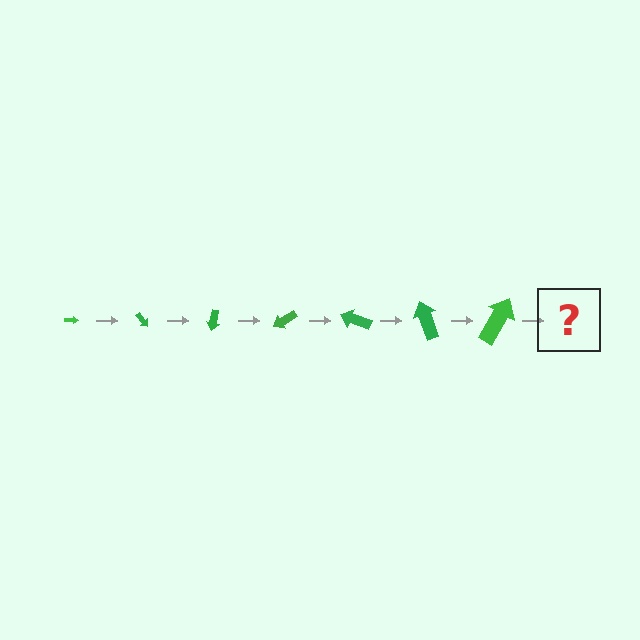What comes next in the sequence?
The next element should be an arrow, larger than the previous one and rotated 350 degrees from the start.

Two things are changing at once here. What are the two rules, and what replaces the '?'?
The two rules are that the arrow grows larger each step and it rotates 50 degrees each step. The '?' should be an arrow, larger than the previous one and rotated 350 degrees from the start.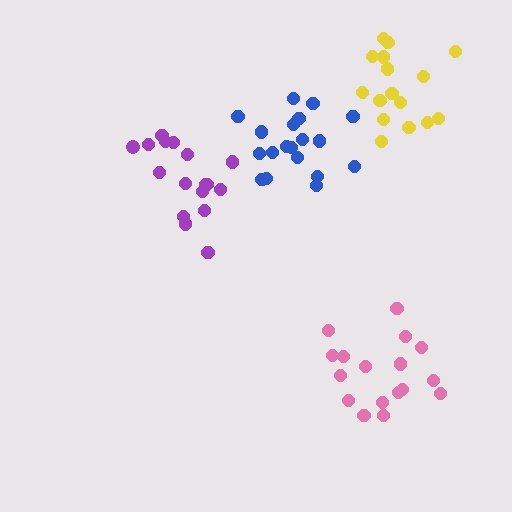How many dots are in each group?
Group 1: 16 dots, Group 2: 17 dots, Group 3: 19 dots, Group 4: 17 dots (69 total).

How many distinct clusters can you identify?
There are 4 distinct clusters.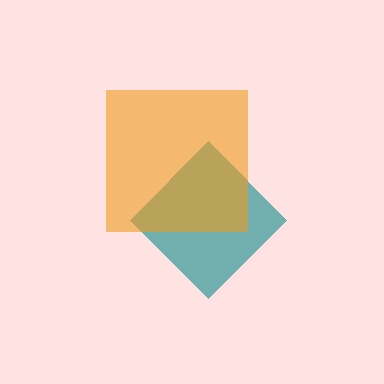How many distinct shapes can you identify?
There are 2 distinct shapes: a teal diamond, an orange square.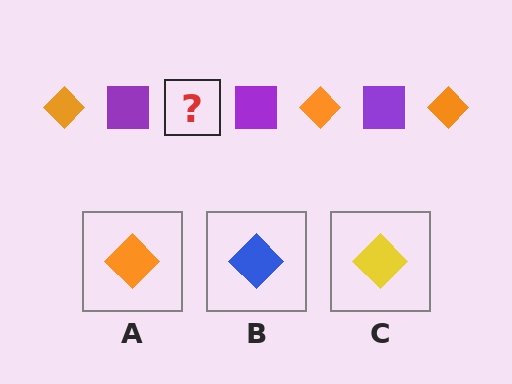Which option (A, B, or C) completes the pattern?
A.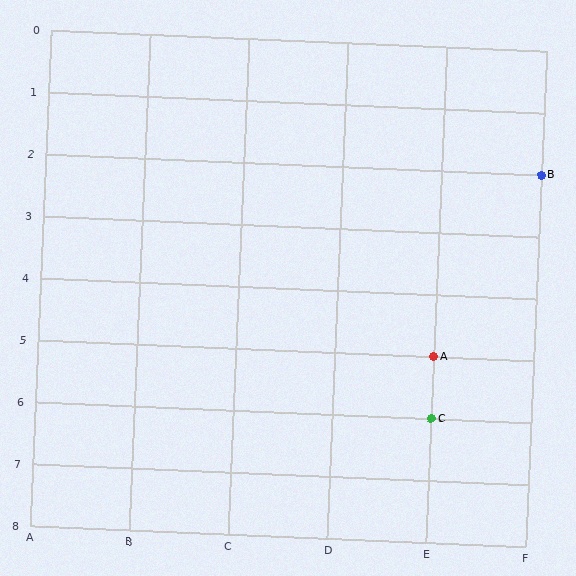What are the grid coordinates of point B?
Point B is at grid coordinates (F, 2).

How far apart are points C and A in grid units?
Points C and A are 1 row apart.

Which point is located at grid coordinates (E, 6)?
Point C is at (E, 6).